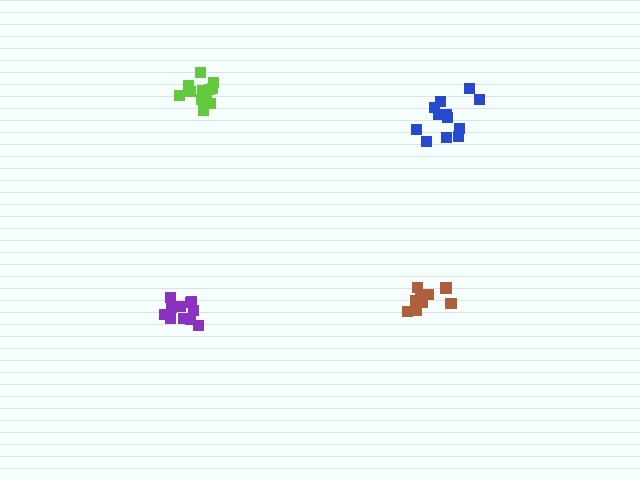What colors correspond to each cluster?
The clusters are colored: lime, purple, brown, blue.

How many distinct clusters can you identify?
There are 4 distinct clusters.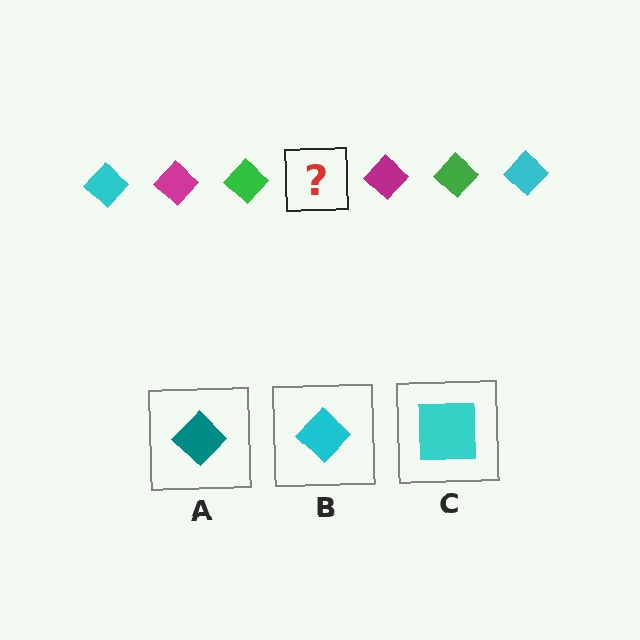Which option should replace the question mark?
Option B.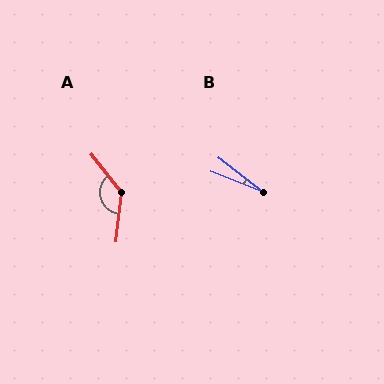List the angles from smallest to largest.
B (17°), A (136°).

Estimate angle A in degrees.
Approximately 136 degrees.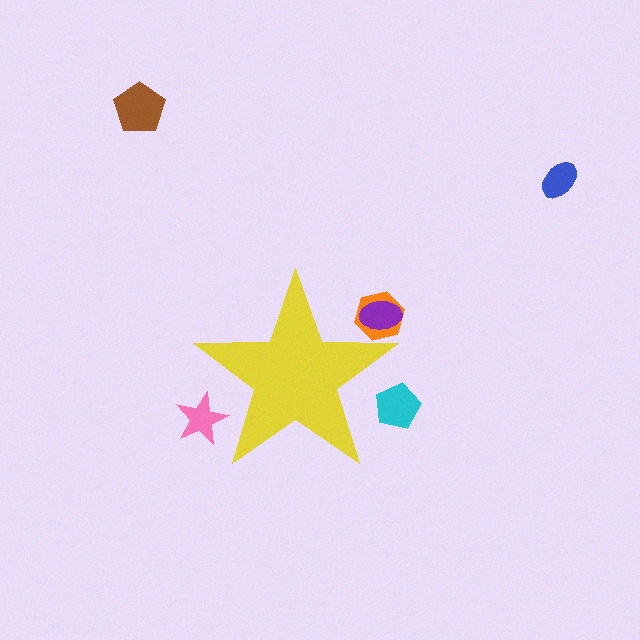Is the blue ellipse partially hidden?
No, the blue ellipse is fully visible.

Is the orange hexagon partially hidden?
Yes, the orange hexagon is partially hidden behind the yellow star.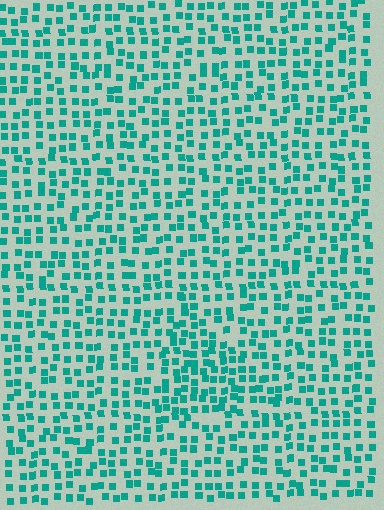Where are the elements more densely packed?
The elements are more densely packed inside the triangle boundary.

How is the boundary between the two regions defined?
The boundary is defined by a change in element density (approximately 1.5x ratio). All elements are the same color, size, and shape.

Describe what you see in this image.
The image contains small teal elements arranged at two different densities. A triangle-shaped region is visible where the elements are more densely packed than the surrounding area.